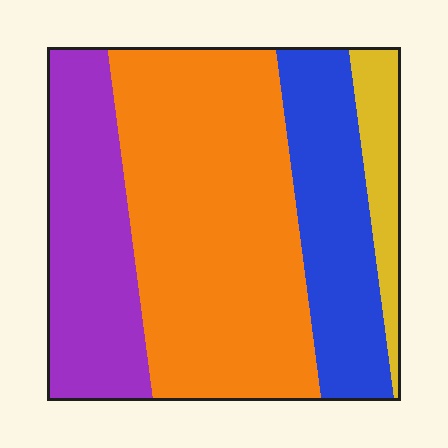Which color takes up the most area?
Orange, at roughly 50%.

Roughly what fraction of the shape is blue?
Blue takes up between a sixth and a third of the shape.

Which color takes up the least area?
Yellow, at roughly 10%.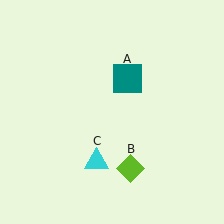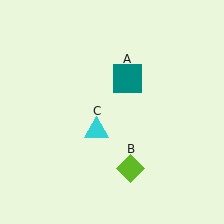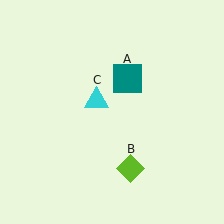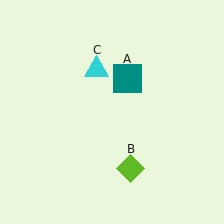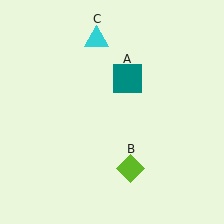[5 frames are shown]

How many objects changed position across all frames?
1 object changed position: cyan triangle (object C).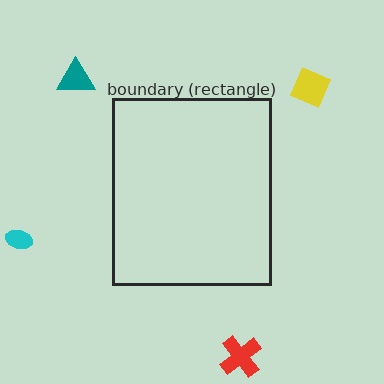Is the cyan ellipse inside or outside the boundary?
Outside.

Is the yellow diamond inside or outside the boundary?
Outside.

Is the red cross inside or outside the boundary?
Outside.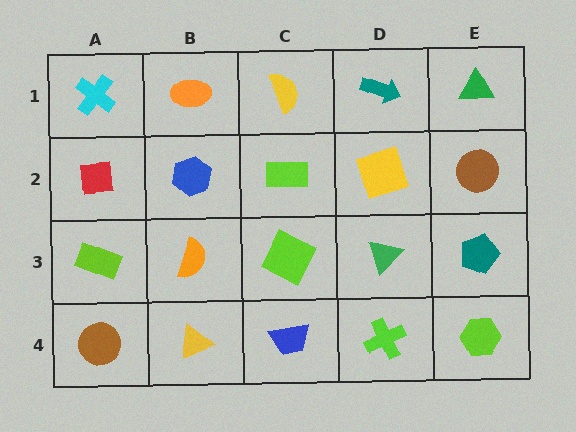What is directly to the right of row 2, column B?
A lime rectangle.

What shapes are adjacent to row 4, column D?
A green triangle (row 3, column D), a blue trapezoid (row 4, column C), a lime hexagon (row 4, column E).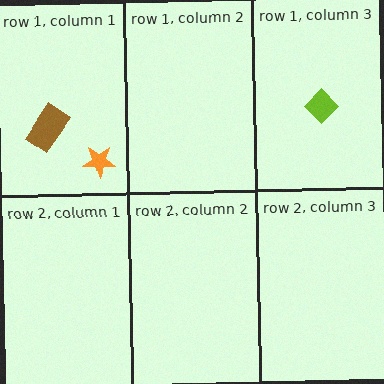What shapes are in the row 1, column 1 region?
The orange star, the brown rectangle.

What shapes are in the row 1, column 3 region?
The lime diamond.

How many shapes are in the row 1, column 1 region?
2.